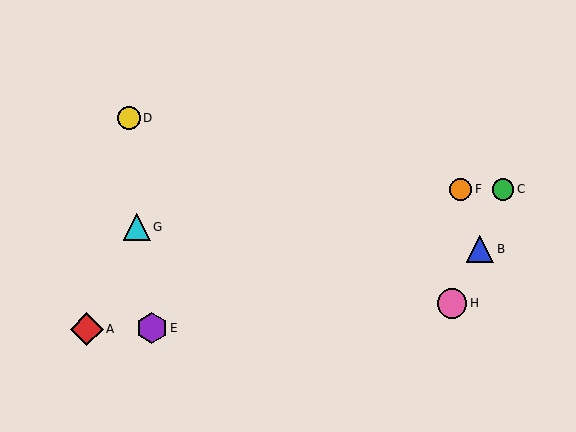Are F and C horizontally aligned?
Yes, both are at y≈189.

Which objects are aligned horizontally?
Objects C, F are aligned horizontally.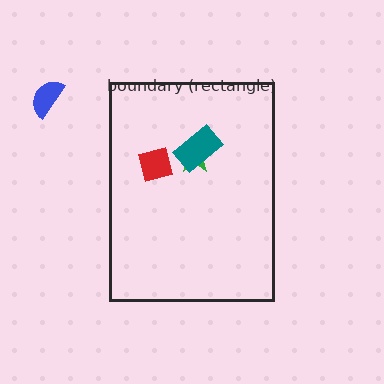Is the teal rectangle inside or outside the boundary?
Inside.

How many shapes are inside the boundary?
3 inside, 1 outside.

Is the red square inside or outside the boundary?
Inside.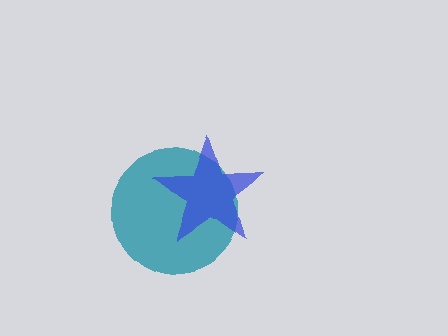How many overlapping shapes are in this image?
There are 2 overlapping shapes in the image.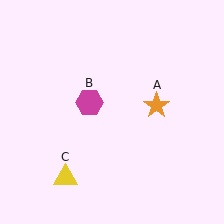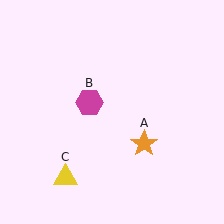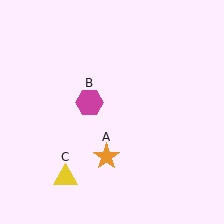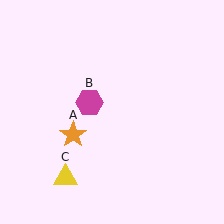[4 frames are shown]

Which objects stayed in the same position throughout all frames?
Magenta hexagon (object B) and yellow triangle (object C) remained stationary.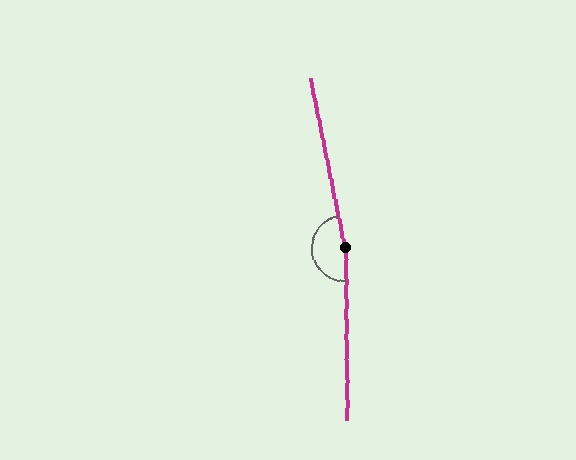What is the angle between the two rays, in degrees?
Approximately 170 degrees.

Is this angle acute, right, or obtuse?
It is obtuse.